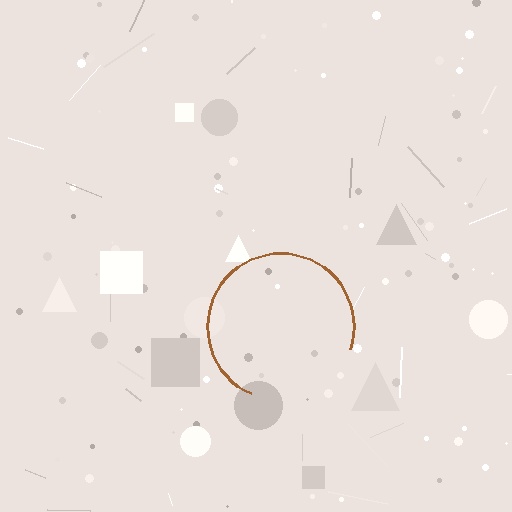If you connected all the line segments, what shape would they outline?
They would outline a circle.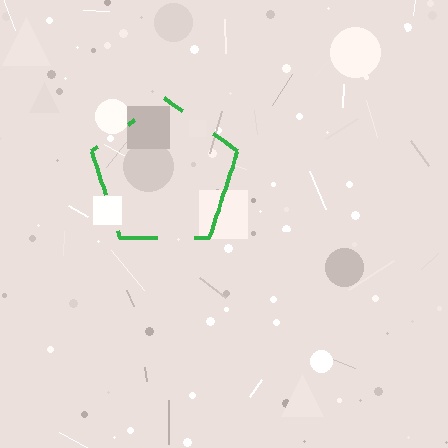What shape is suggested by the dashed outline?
The dashed outline suggests a pentagon.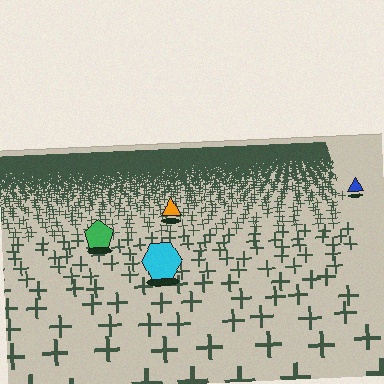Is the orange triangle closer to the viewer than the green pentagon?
No. The green pentagon is closer — you can tell from the texture gradient: the ground texture is coarser near it.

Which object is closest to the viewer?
The cyan hexagon is closest. The texture marks near it are larger and more spread out.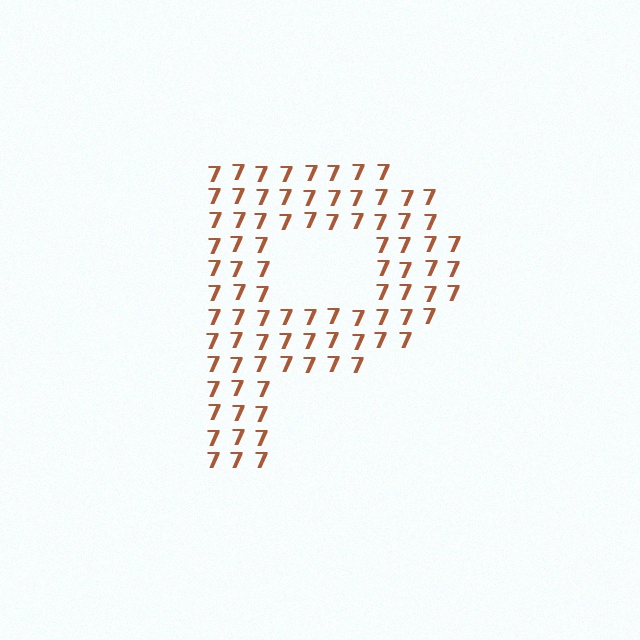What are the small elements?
The small elements are digit 7's.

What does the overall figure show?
The overall figure shows the letter P.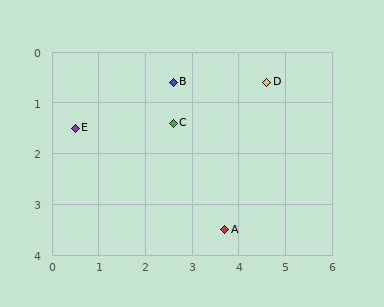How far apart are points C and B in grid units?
Points C and B are about 0.8 grid units apart.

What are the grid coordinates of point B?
Point B is at approximately (2.6, 0.6).